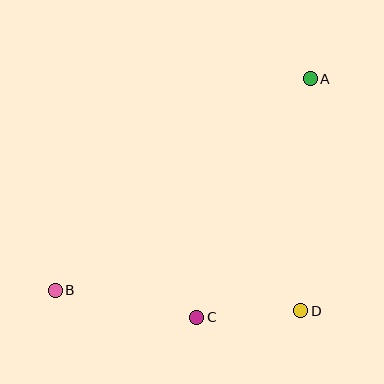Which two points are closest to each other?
Points C and D are closest to each other.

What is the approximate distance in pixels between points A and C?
The distance between A and C is approximately 264 pixels.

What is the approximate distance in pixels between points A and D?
The distance between A and D is approximately 232 pixels.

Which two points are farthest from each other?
Points A and B are farthest from each other.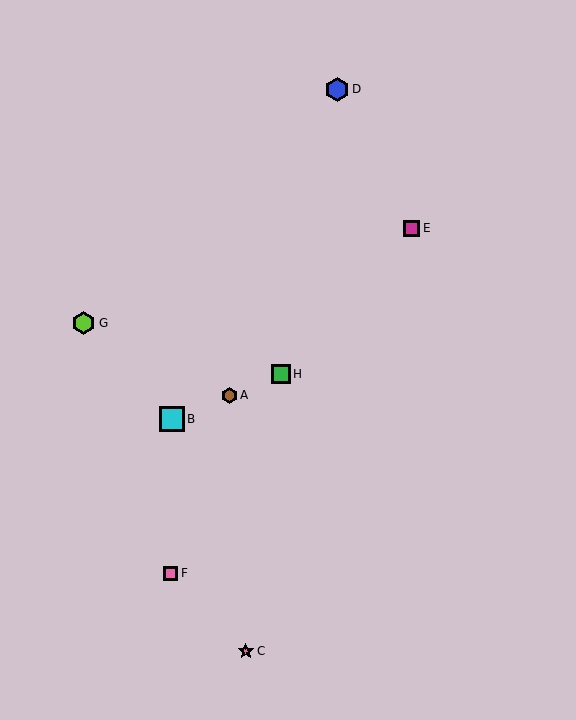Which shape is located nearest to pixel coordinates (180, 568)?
The pink square (labeled F) at (171, 573) is nearest to that location.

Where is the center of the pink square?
The center of the pink square is at (171, 573).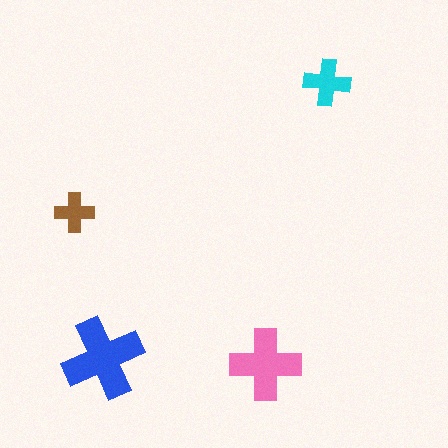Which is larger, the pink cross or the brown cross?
The pink one.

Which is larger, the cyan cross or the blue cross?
The blue one.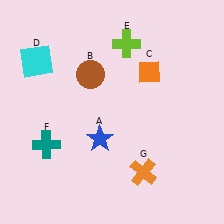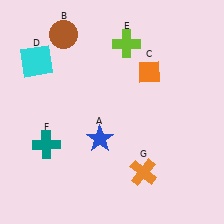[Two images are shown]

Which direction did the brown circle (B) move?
The brown circle (B) moved up.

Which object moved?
The brown circle (B) moved up.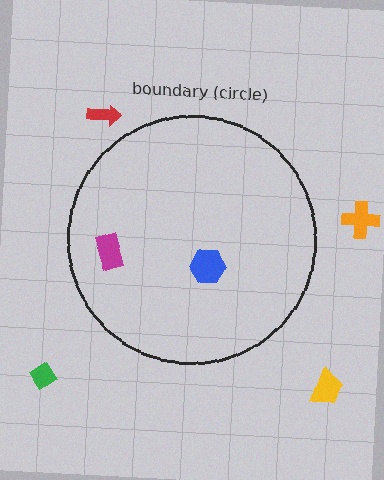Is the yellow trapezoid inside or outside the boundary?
Outside.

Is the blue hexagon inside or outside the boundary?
Inside.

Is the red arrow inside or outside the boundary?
Outside.